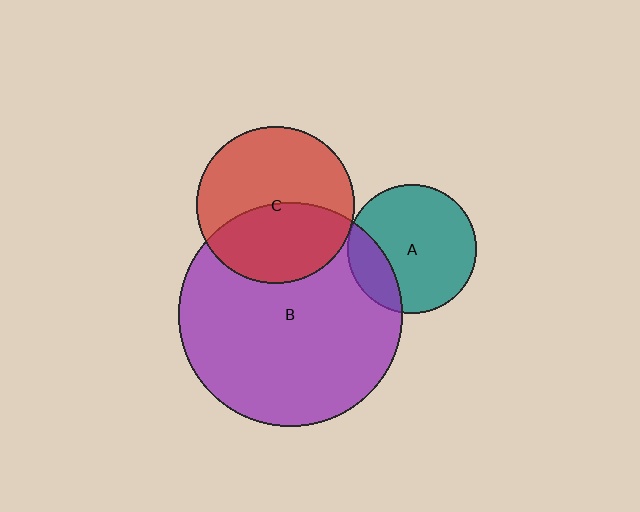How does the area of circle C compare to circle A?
Approximately 1.5 times.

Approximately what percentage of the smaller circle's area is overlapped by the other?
Approximately 45%.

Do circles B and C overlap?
Yes.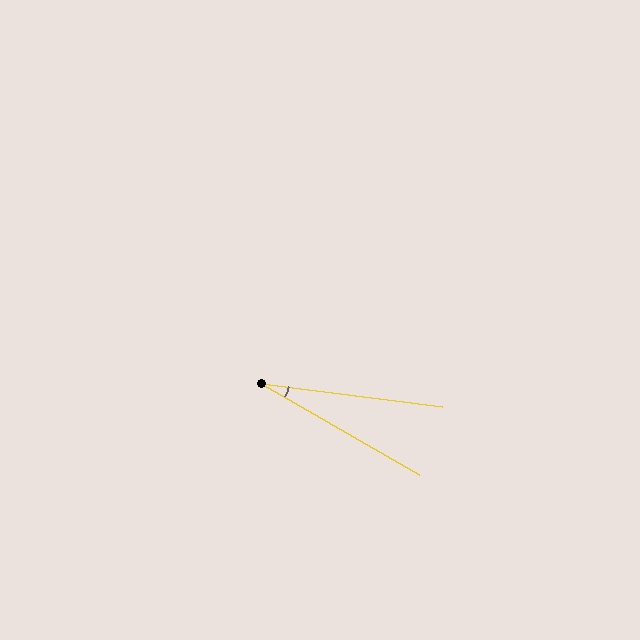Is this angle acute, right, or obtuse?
It is acute.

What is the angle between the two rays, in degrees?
Approximately 23 degrees.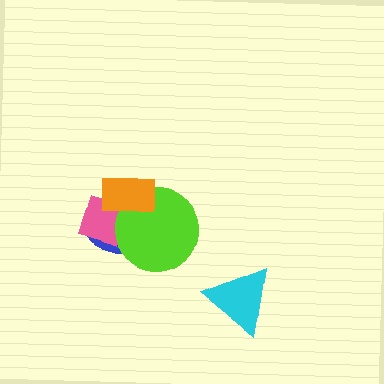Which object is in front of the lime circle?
The orange rectangle is in front of the lime circle.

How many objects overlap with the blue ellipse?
3 objects overlap with the blue ellipse.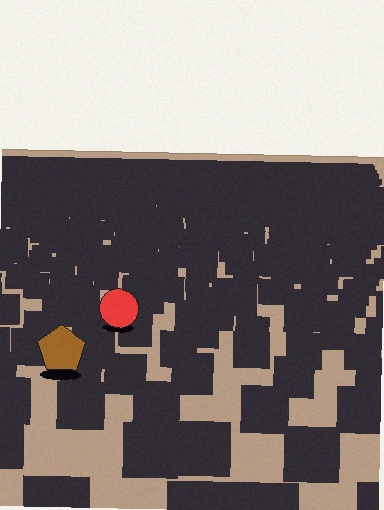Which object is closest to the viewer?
The brown pentagon is closest. The texture marks near it are larger and more spread out.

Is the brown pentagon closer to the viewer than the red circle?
Yes. The brown pentagon is closer — you can tell from the texture gradient: the ground texture is coarser near it.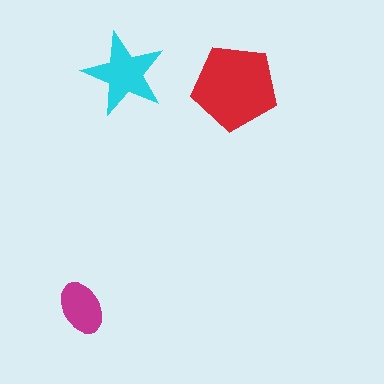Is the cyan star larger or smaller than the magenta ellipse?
Larger.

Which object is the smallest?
The magenta ellipse.